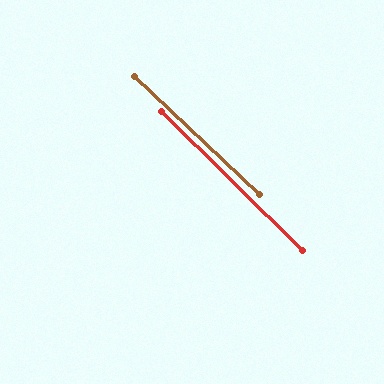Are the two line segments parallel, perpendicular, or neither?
Parallel — their directions differ by only 1.3°.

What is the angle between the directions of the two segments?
Approximately 1 degree.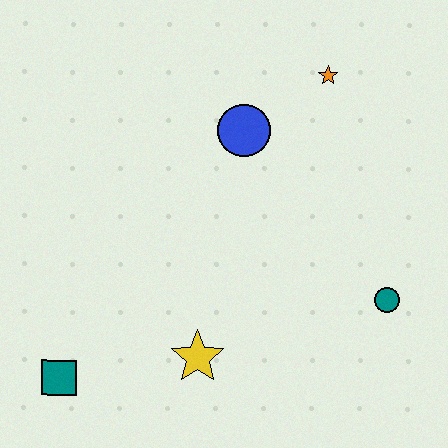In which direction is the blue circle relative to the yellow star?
The blue circle is above the yellow star.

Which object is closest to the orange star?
The blue circle is closest to the orange star.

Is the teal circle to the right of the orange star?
Yes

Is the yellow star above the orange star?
No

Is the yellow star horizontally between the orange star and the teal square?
Yes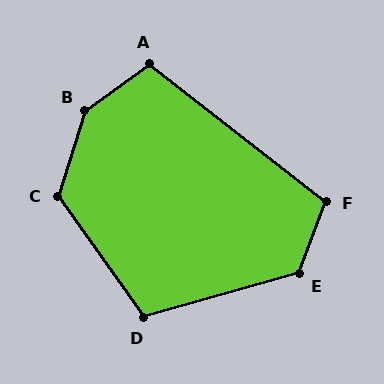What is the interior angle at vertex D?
Approximately 110 degrees (obtuse).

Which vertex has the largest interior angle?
B, at approximately 143 degrees.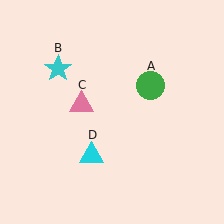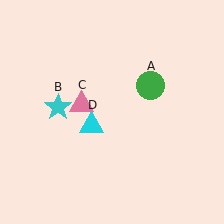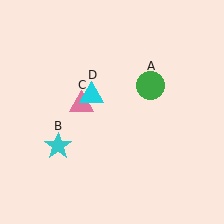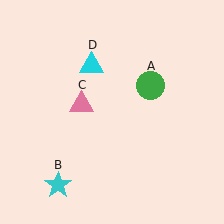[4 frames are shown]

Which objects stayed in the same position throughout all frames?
Green circle (object A) and pink triangle (object C) remained stationary.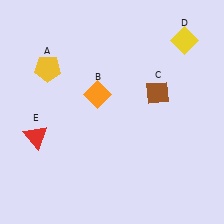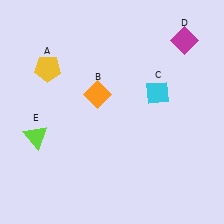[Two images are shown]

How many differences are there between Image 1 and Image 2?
There are 3 differences between the two images.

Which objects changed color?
C changed from brown to cyan. D changed from yellow to magenta. E changed from red to lime.